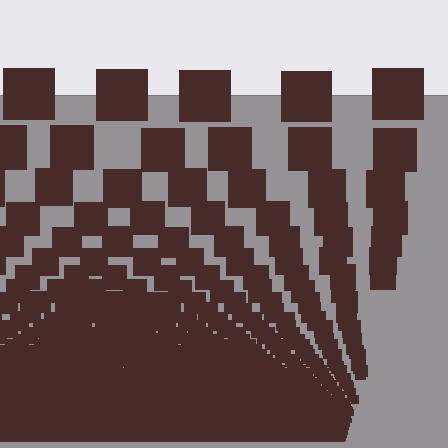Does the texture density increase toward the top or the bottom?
Density increases toward the bottom.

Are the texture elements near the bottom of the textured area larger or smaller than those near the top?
Smaller. The gradient is inverted — elements near the bottom are smaller and denser.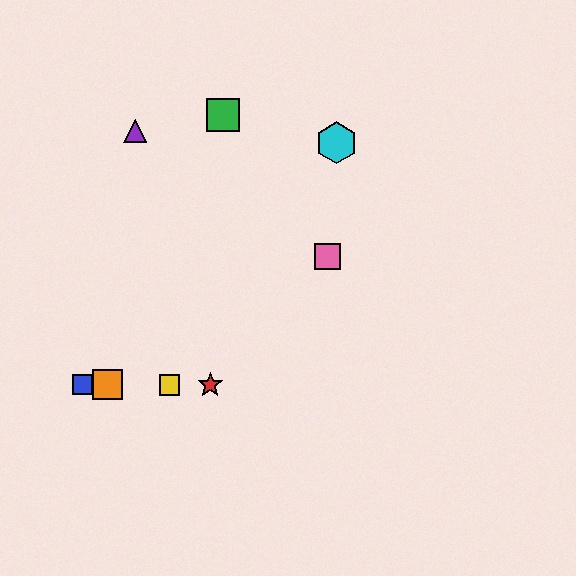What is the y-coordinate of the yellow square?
The yellow square is at y≈385.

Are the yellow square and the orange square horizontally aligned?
Yes, both are at y≈385.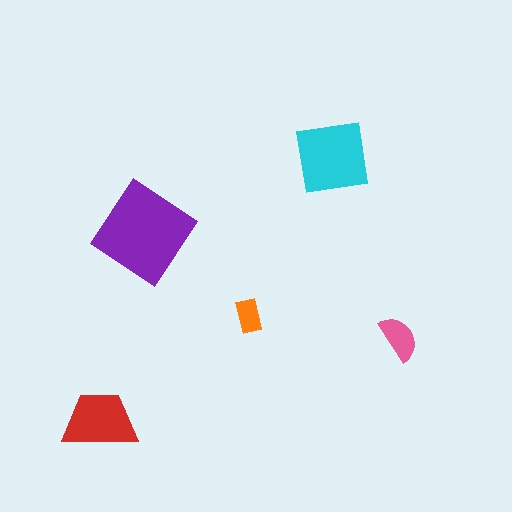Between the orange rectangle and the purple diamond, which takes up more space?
The purple diamond.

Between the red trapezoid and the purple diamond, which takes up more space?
The purple diamond.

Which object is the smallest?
The orange rectangle.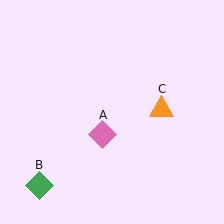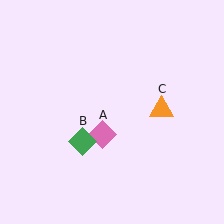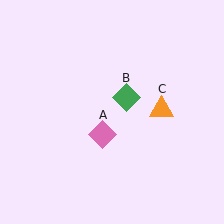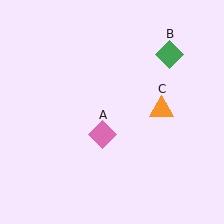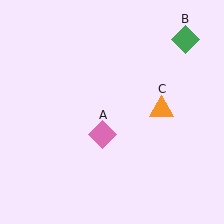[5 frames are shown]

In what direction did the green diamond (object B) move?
The green diamond (object B) moved up and to the right.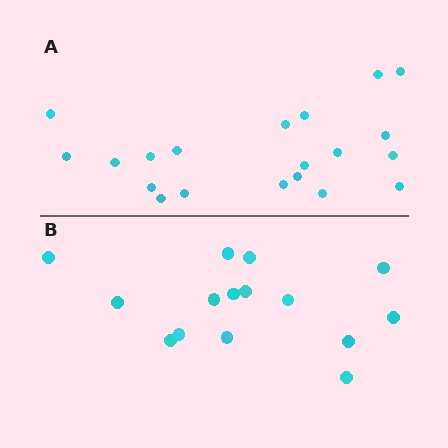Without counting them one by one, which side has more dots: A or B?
Region A (the top region) has more dots.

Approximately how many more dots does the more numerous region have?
Region A has about 5 more dots than region B.